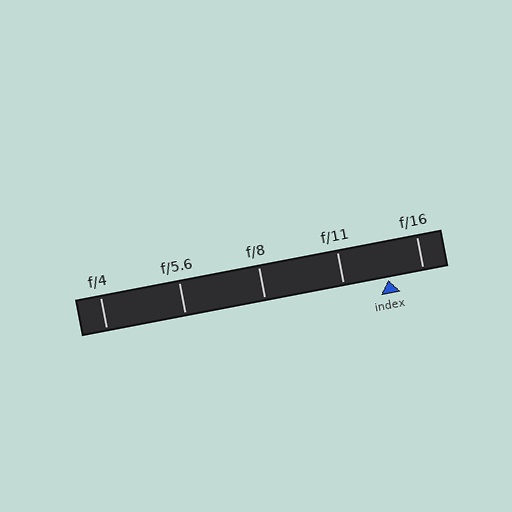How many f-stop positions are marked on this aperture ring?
There are 5 f-stop positions marked.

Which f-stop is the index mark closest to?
The index mark is closest to f/16.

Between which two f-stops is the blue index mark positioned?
The index mark is between f/11 and f/16.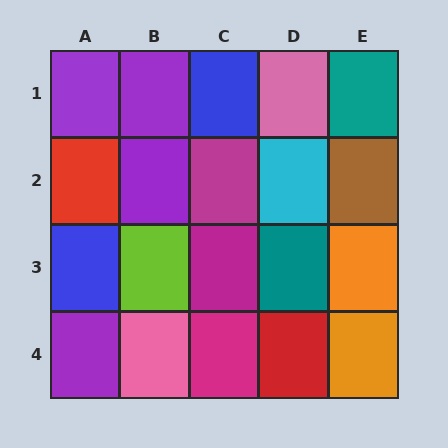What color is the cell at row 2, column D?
Cyan.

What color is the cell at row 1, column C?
Blue.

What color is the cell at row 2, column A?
Red.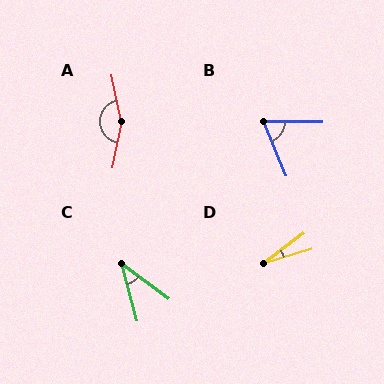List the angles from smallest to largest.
D (20°), C (38°), B (67°), A (156°).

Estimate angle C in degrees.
Approximately 38 degrees.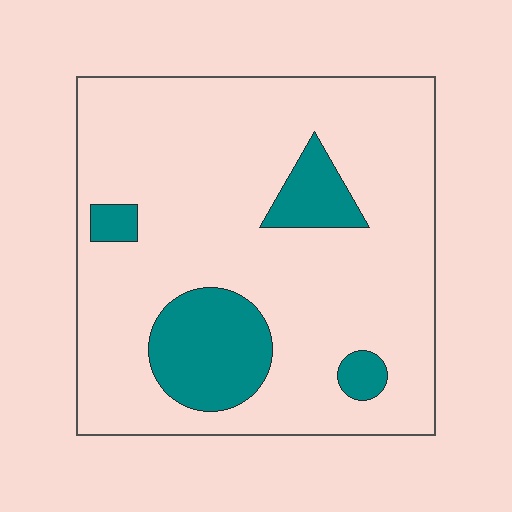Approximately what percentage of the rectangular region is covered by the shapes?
Approximately 15%.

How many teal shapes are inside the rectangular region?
4.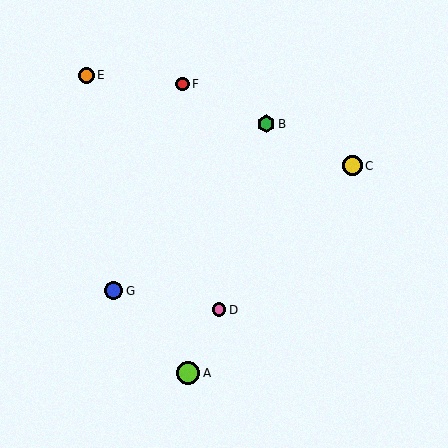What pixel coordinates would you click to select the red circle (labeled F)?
Click at (182, 84) to select the red circle F.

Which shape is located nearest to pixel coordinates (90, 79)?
The orange circle (labeled E) at (86, 75) is nearest to that location.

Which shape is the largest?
The lime circle (labeled A) is the largest.